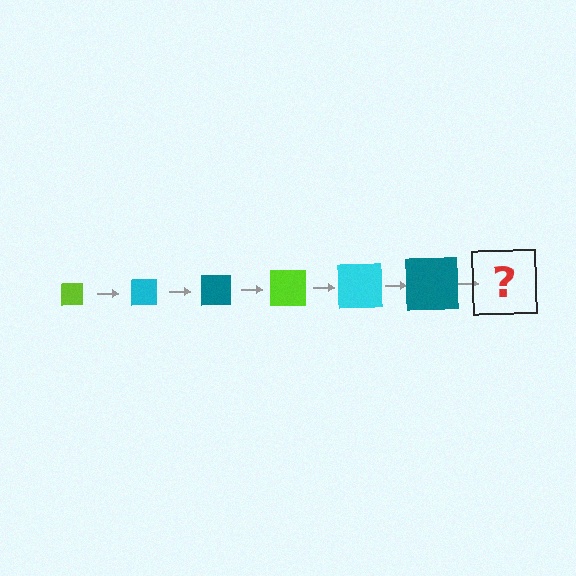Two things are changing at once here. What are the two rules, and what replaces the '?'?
The two rules are that the square grows larger each step and the color cycles through lime, cyan, and teal. The '?' should be a lime square, larger than the previous one.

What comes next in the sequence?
The next element should be a lime square, larger than the previous one.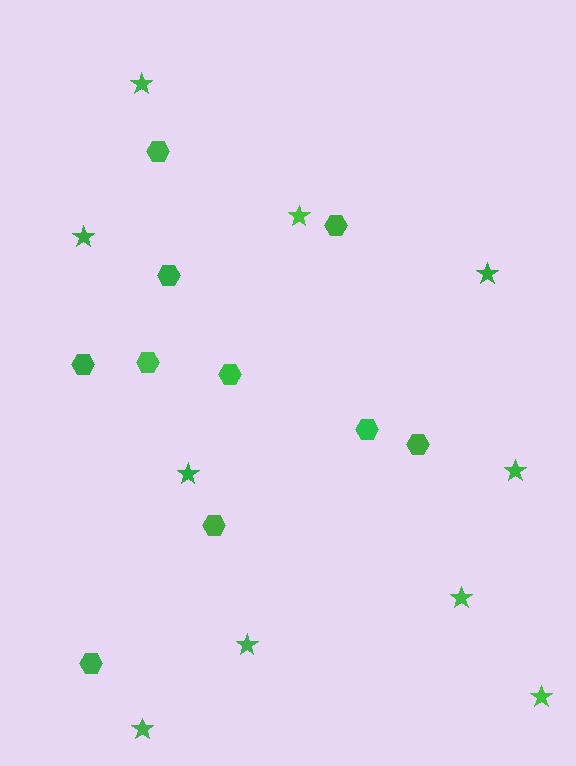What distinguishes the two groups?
There are 2 groups: one group of stars (10) and one group of hexagons (10).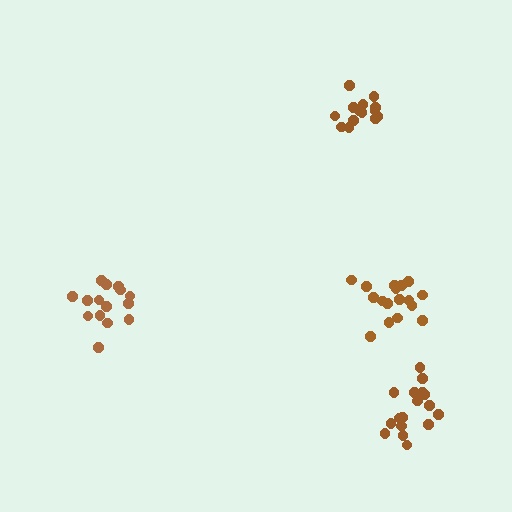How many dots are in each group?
Group 1: 14 dots, Group 2: 15 dots, Group 3: 17 dots, Group 4: 17 dots (63 total).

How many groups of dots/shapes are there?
There are 4 groups.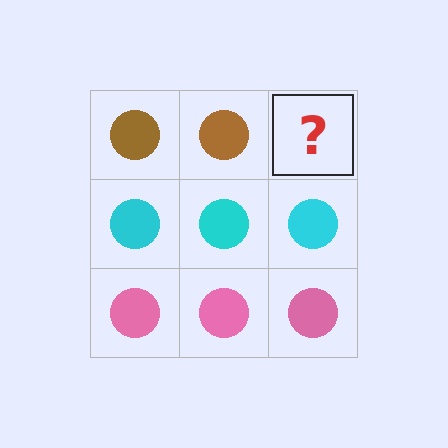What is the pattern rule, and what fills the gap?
The rule is that each row has a consistent color. The gap should be filled with a brown circle.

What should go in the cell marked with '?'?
The missing cell should contain a brown circle.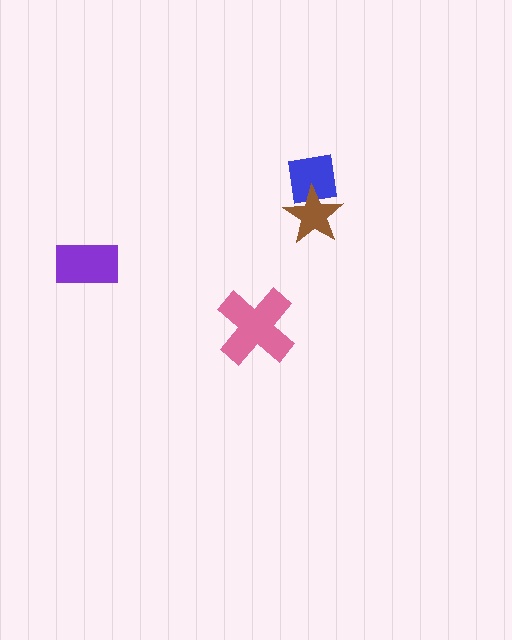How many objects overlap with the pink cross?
0 objects overlap with the pink cross.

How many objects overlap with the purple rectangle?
0 objects overlap with the purple rectangle.